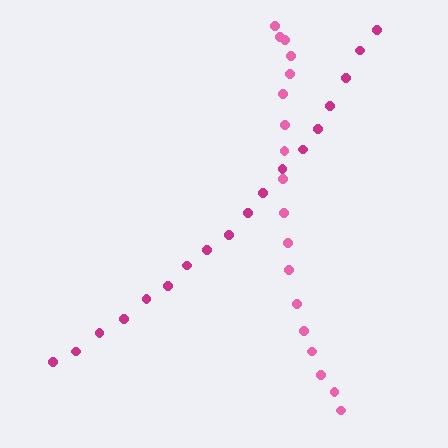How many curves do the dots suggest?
There are 2 distinct paths.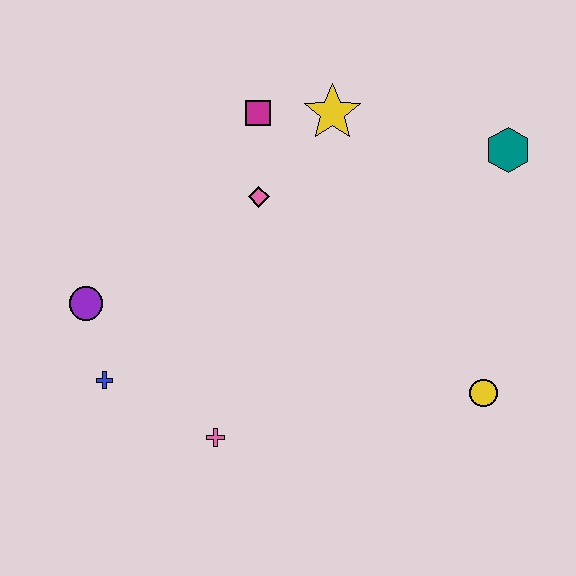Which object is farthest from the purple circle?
The teal hexagon is farthest from the purple circle.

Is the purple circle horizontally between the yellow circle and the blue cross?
No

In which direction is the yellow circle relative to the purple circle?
The yellow circle is to the right of the purple circle.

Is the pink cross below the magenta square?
Yes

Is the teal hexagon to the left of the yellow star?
No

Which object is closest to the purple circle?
The blue cross is closest to the purple circle.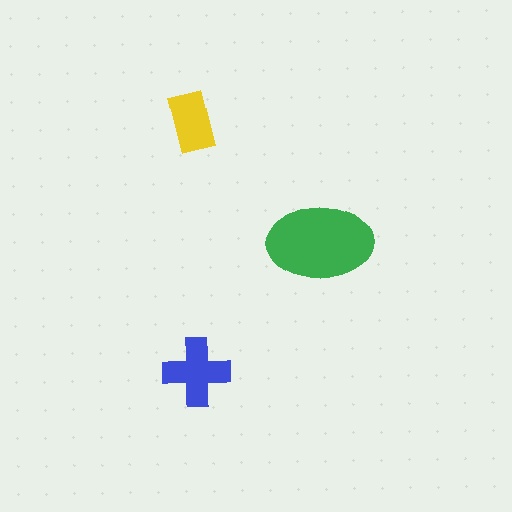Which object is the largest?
The green ellipse.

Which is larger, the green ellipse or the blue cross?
The green ellipse.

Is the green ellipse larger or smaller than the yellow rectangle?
Larger.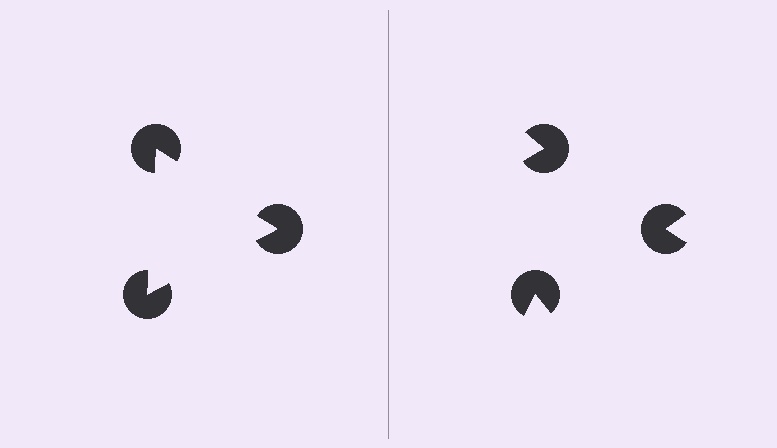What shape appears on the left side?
An illusory triangle.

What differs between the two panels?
The pac-man discs are positioned identically on both sides; only the wedge orientations differ. On the left they align to a triangle; on the right they are misaligned.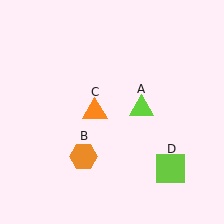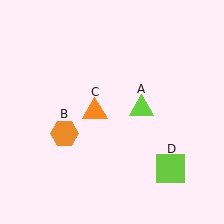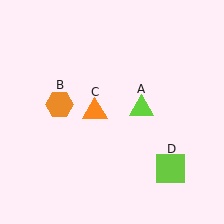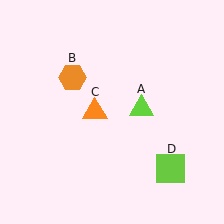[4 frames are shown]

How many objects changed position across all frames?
1 object changed position: orange hexagon (object B).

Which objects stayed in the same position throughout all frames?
Lime triangle (object A) and orange triangle (object C) and lime square (object D) remained stationary.